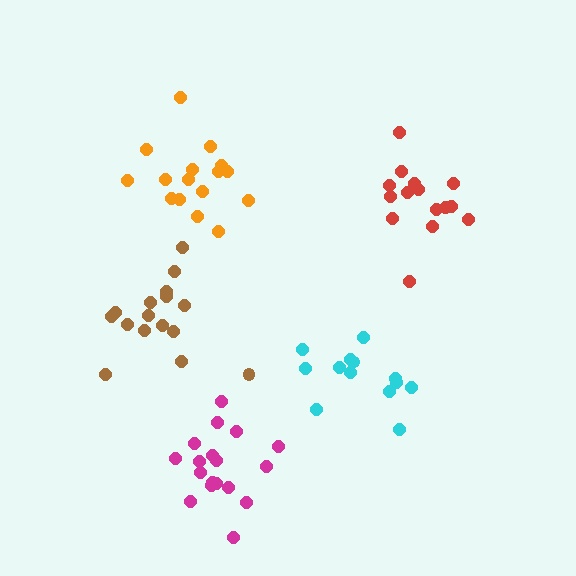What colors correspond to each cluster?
The clusters are colored: cyan, magenta, brown, orange, red.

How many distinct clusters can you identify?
There are 5 distinct clusters.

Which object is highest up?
The orange cluster is topmost.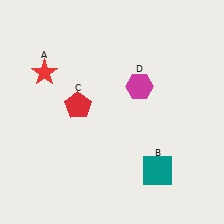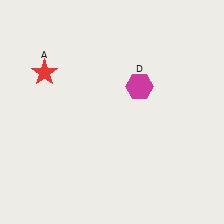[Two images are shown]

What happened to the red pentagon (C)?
The red pentagon (C) was removed in Image 2. It was in the top-left area of Image 1.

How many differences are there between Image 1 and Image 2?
There are 2 differences between the two images.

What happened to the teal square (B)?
The teal square (B) was removed in Image 2. It was in the bottom-right area of Image 1.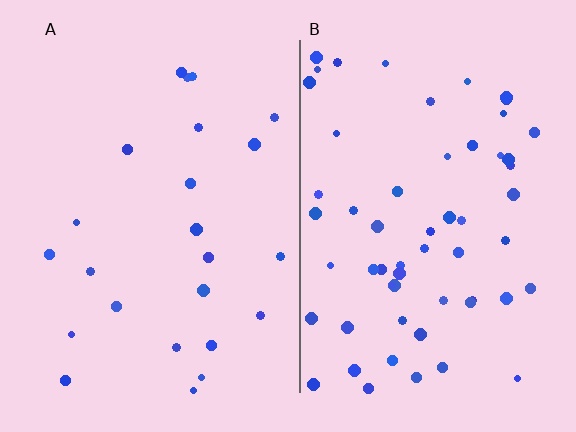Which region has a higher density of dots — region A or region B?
B (the right).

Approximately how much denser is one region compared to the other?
Approximately 2.5× — region B over region A.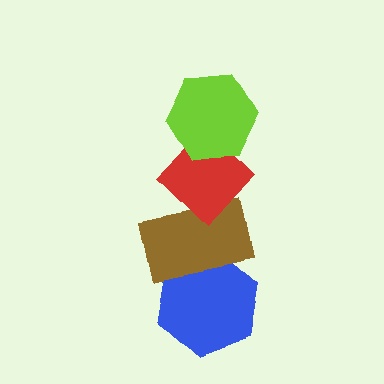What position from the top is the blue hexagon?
The blue hexagon is 4th from the top.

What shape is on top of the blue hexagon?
The brown rectangle is on top of the blue hexagon.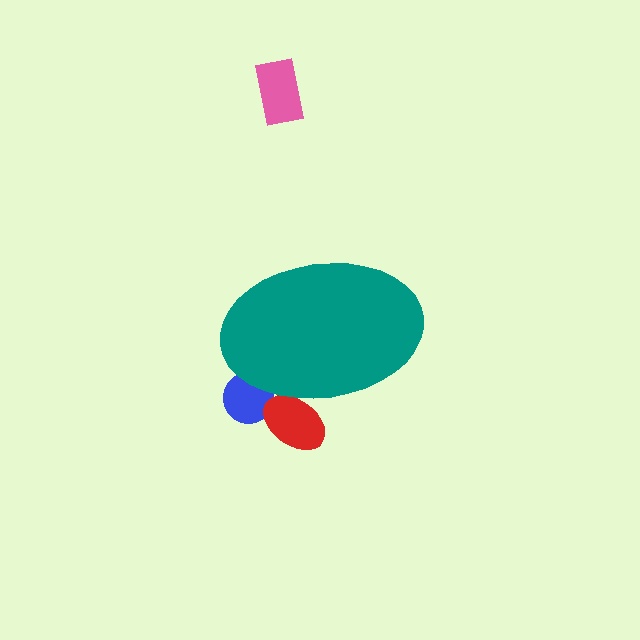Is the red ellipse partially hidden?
Yes, the red ellipse is partially hidden behind the teal ellipse.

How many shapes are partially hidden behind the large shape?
2 shapes are partially hidden.